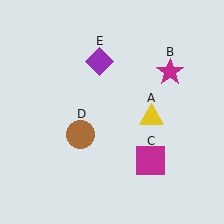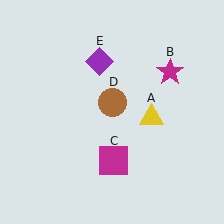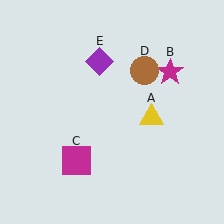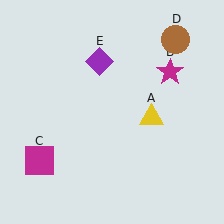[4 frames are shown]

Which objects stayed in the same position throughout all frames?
Yellow triangle (object A) and magenta star (object B) and purple diamond (object E) remained stationary.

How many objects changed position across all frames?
2 objects changed position: magenta square (object C), brown circle (object D).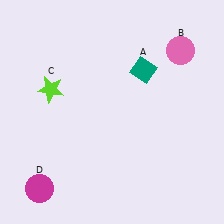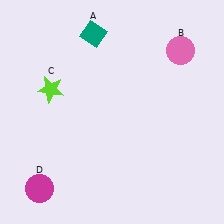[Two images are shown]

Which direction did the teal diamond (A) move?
The teal diamond (A) moved left.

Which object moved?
The teal diamond (A) moved left.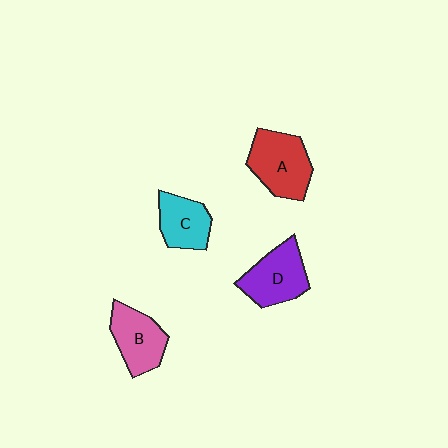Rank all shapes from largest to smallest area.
From largest to smallest: A (red), D (purple), B (pink), C (cyan).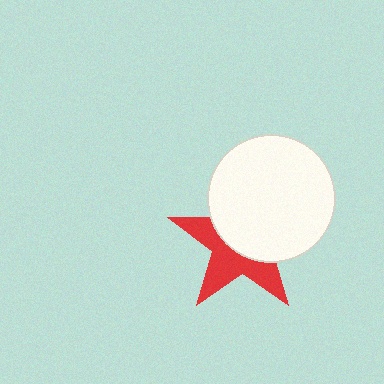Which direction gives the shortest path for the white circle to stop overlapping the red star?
Moving toward the upper-right gives the shortest separation.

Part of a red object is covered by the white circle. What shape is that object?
It is a star.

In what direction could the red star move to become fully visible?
The red star could move toward the lower-left. That would shift it out from behind the white circle entirely.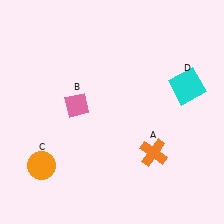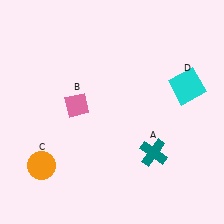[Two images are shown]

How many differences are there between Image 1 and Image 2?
There is 1 difference between the two images.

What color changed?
The cross (A) changed from orange in Image 1 to teal in Image 2.